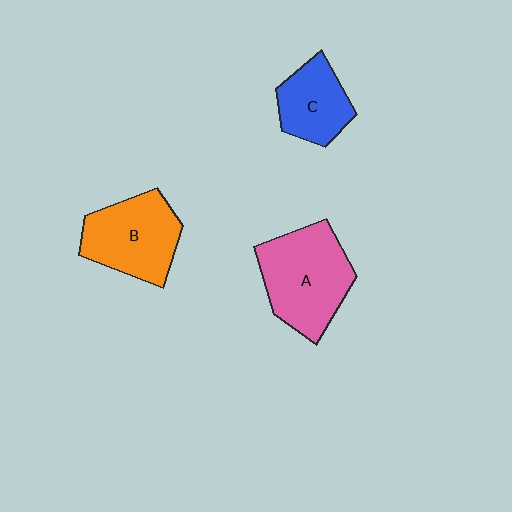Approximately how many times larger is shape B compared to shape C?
Approximately 1.4 times.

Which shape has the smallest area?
Shape C (blue).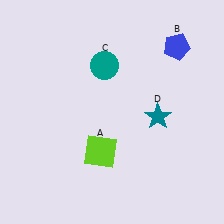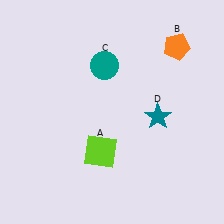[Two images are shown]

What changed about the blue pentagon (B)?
In Image 1, B is blue. In Image 2, it changed to orange.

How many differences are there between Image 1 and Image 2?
There is 1 difference between the two images.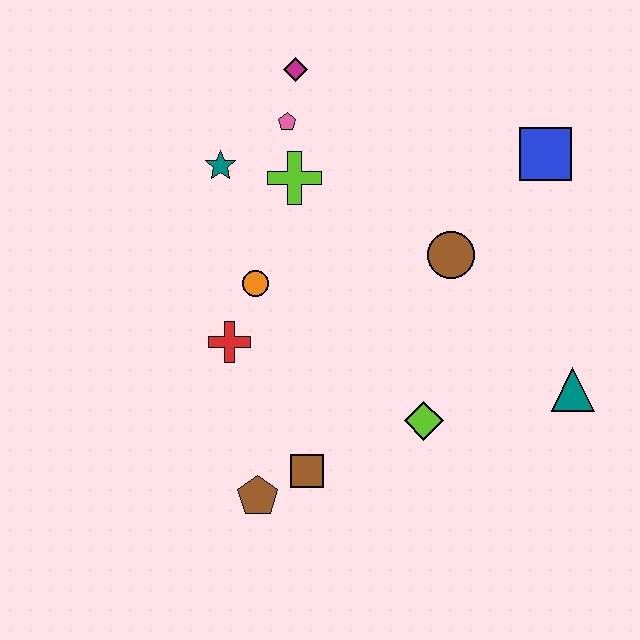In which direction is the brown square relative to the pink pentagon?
The brown square is below the pink pentagon.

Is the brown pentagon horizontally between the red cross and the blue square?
Yes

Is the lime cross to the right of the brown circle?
No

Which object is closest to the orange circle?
The red cross is closest to the orange circle.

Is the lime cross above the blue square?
No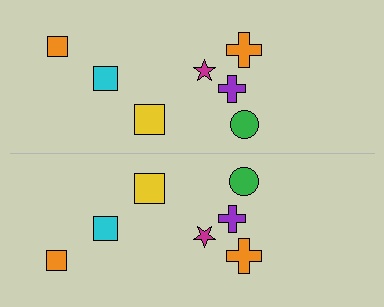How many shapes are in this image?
There are 14 shapes in this image.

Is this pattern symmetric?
Yes, this pattern has bilateral (reflection) symmetry.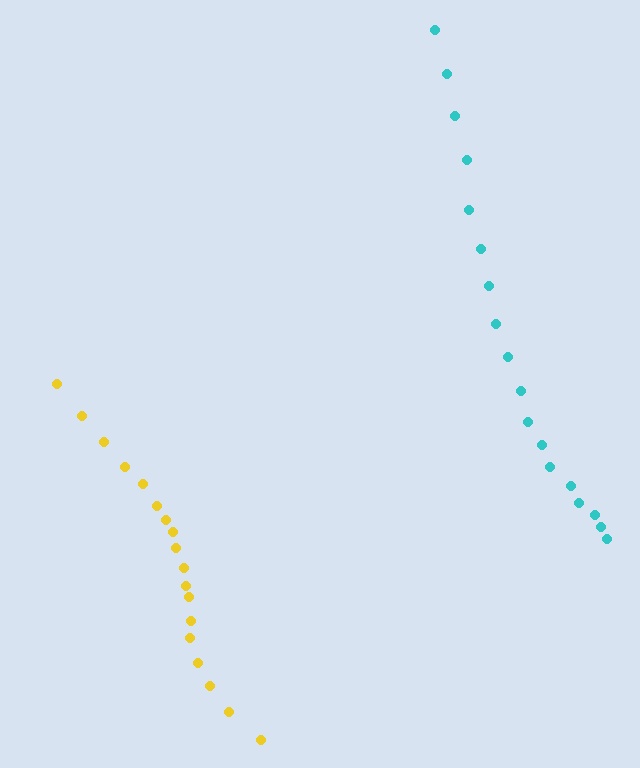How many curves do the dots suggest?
There are 2 distinct paths.